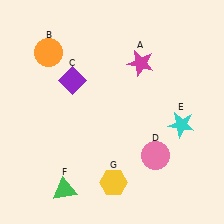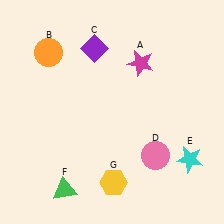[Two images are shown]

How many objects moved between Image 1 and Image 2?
2 objects moved between the two images.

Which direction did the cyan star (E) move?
The cyan star (E) moved down.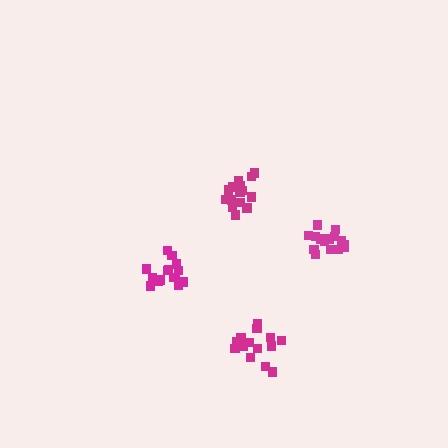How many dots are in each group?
Group 1: 16 dots, Group 2: 15 dots, Group 3: 15 dots, Group 4: 14 dots (60 total).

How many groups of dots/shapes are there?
There are 4 groups.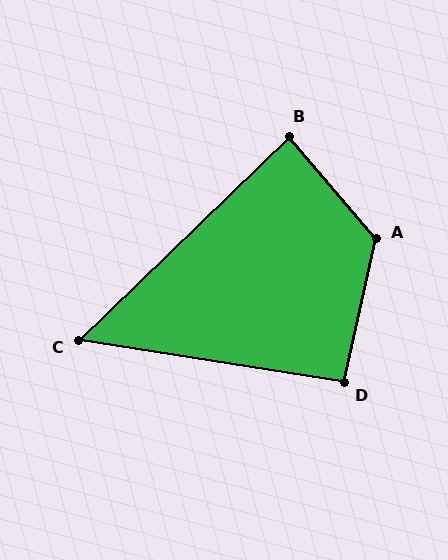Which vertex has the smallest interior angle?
C, at approximately 53 degrees.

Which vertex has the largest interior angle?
A, at approximately 127 degrees.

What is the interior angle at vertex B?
Approximately 86 degrees (approximately right).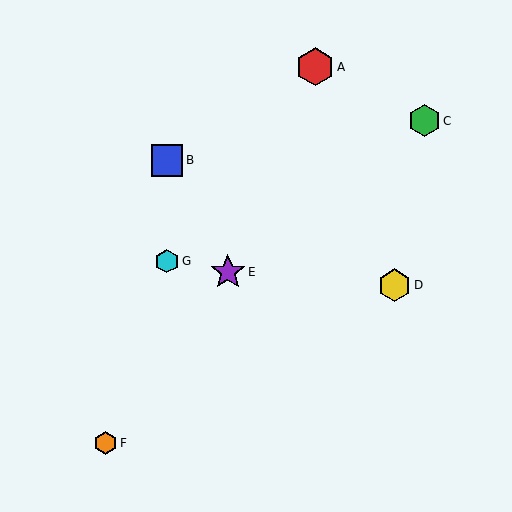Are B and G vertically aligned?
Yes, both are at x≈167.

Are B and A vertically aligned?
No, B is at x≈167 and A is at x≈315.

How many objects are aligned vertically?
2 objects (B, G) are aligned vertically.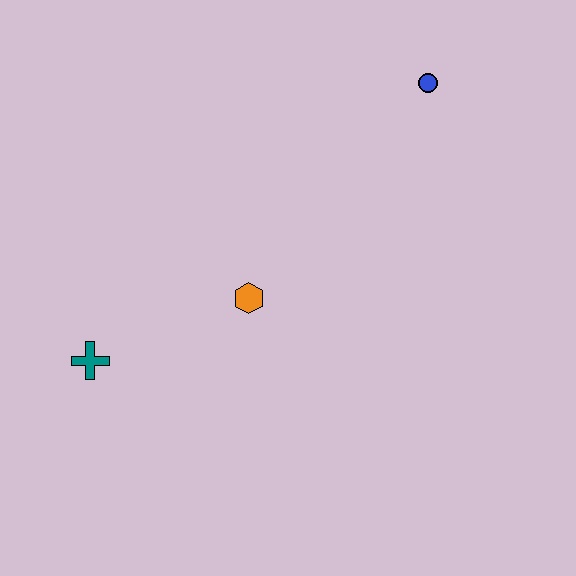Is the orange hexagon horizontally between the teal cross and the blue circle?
Yes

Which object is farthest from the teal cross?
The blue circle is farthest from the teal cross.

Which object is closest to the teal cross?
The orange hexagon is closest to the teal cross.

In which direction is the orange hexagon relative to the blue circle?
The orange hexagon is below the blue circle.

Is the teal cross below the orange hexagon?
Yes